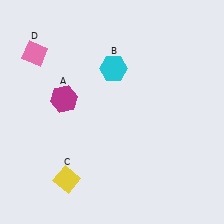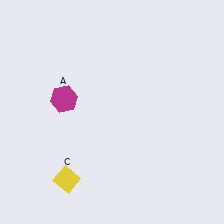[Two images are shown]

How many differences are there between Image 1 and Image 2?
There are 2 differences between the two images.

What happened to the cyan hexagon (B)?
The cyan hexagon (B) was removed in Image 2. It was in the top-right area of Image 1.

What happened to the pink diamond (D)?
The pink diamond (D) was removed in Image 2. It was in the top-left area of Image 1.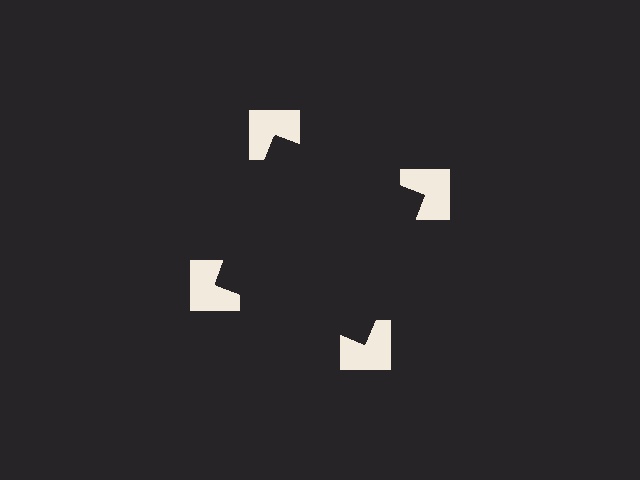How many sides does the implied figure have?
4 sides.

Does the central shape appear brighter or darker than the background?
It typically appears slightly darker than the background, even though no actual brightness change is drawn.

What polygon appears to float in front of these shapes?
An illusory square — its edges are inferred from the aligned wedge cuts in the notched squares, not physically drawn.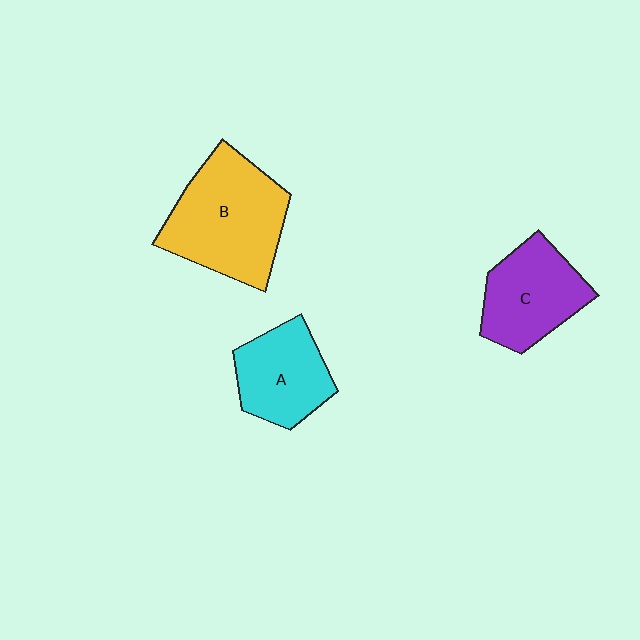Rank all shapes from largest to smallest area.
From largest to smallest: B (yellow), C (purple), A (cyan).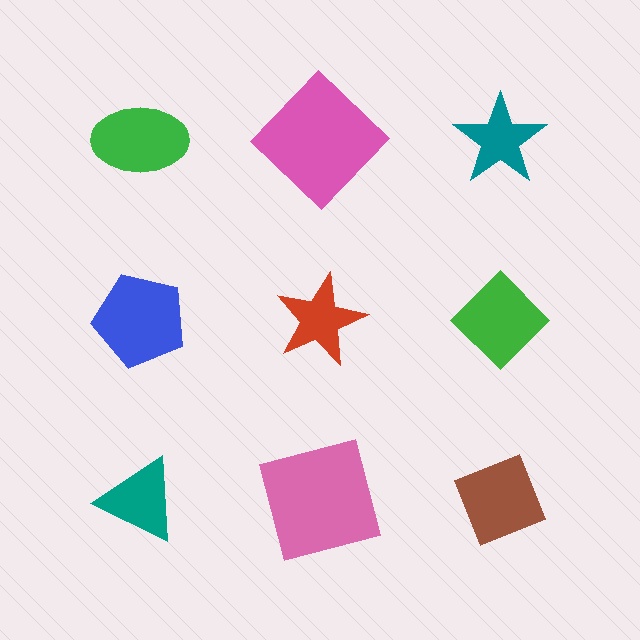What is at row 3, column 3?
A brown diamond.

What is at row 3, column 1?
A teal triangle.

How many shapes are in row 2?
3 shapes.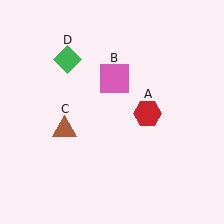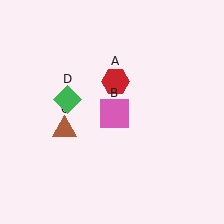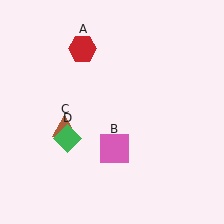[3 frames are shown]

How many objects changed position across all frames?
3 objects changed position: red hexagon (object A), pink square (object B), green diamond (object D).